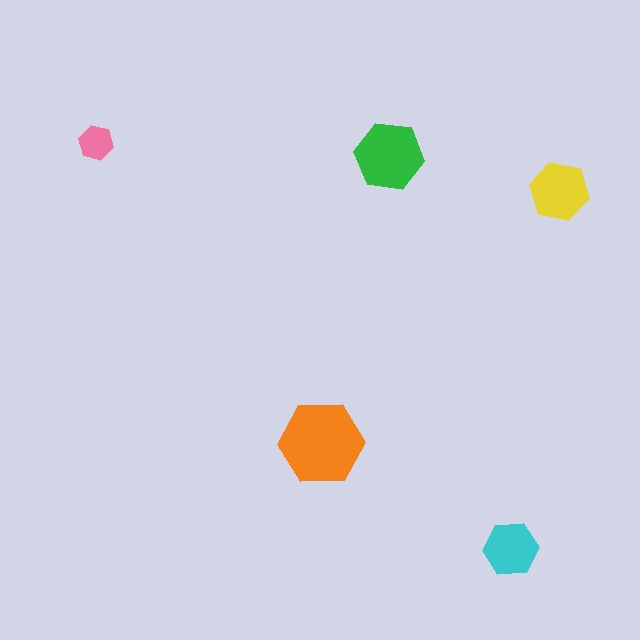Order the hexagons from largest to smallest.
the orange one, the green one, the yellow one, the cyan one, the pink one.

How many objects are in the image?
There are 5 objects in the image.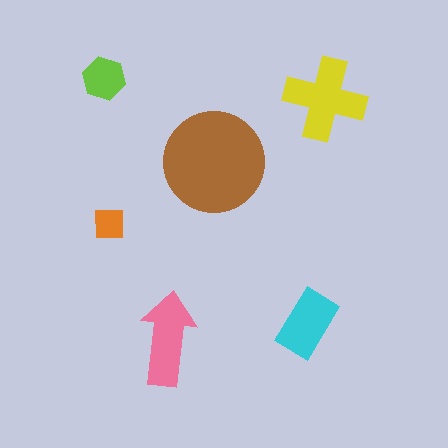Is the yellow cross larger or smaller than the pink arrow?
Larger.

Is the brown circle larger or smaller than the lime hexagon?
Larger.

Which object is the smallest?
The orange square.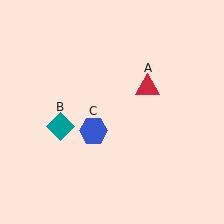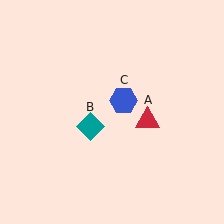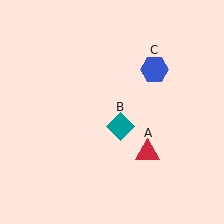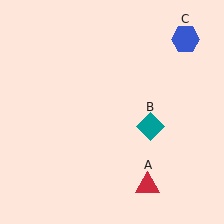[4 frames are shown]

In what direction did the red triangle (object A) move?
The red triangle (object A) moved down.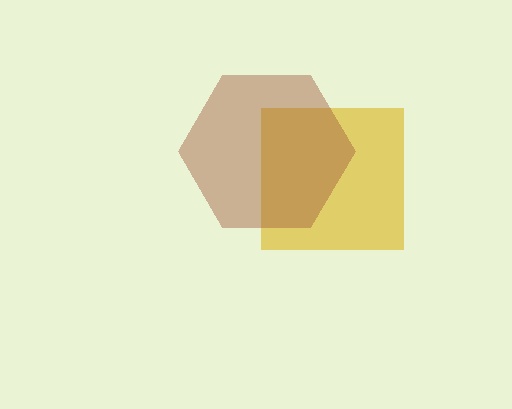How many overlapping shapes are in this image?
There are 2 overlapping shapes in the image.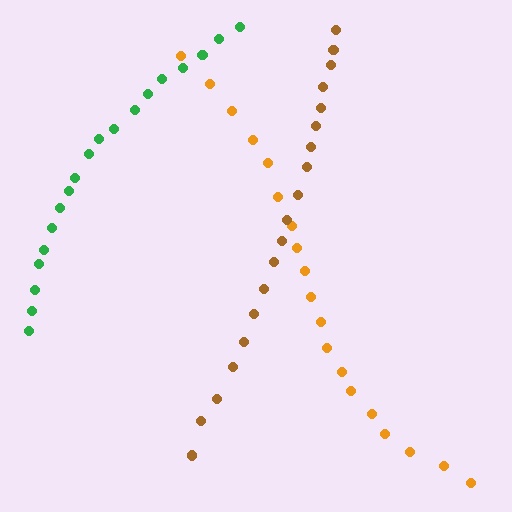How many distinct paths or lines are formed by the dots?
There are 3 distinct paths.